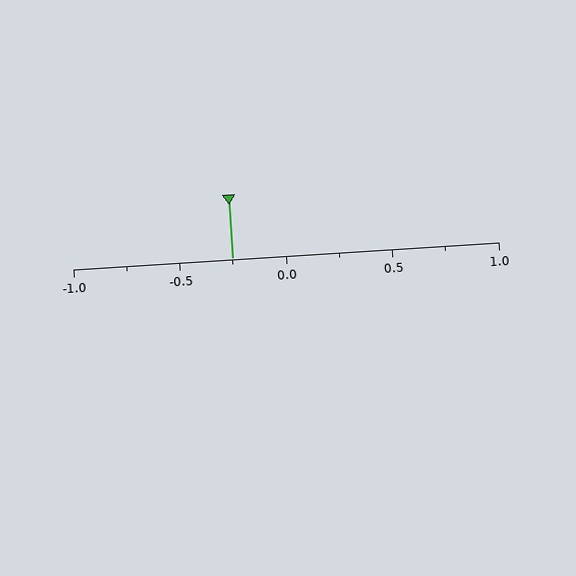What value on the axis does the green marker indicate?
The marker indicates approximately -0.25.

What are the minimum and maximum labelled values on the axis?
The axis runs from -1.0 to 1.0.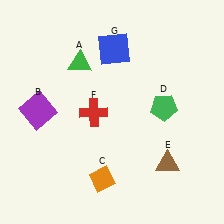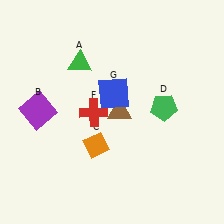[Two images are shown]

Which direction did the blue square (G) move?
The blue square (G) moved down.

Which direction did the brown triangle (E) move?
The brown triangle (E) moved up.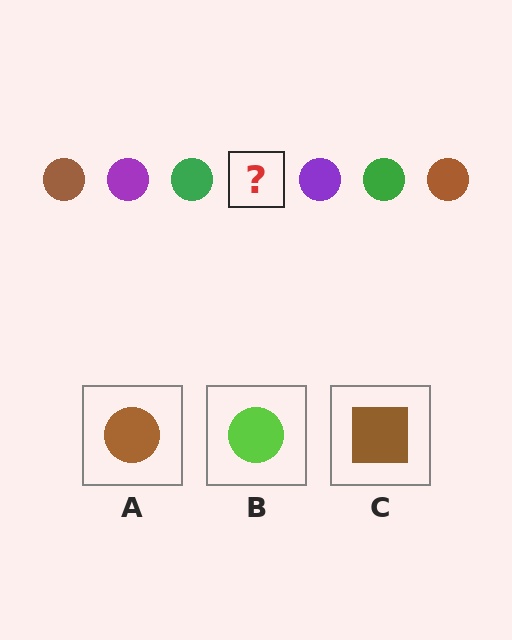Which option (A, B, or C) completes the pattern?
A.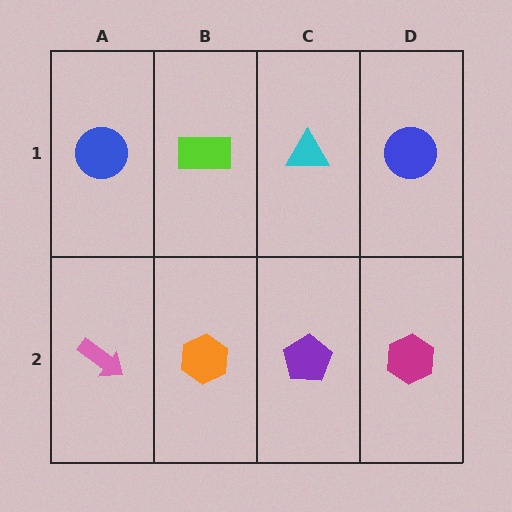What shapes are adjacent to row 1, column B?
An orange hexagon (row 2, column B), a blue circle (row 1, column A), a cyan triangle (row 1, column C).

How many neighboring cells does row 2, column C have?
3.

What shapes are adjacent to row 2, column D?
A blue circle (row 1, column D), a purple pentagon (row 2, column C).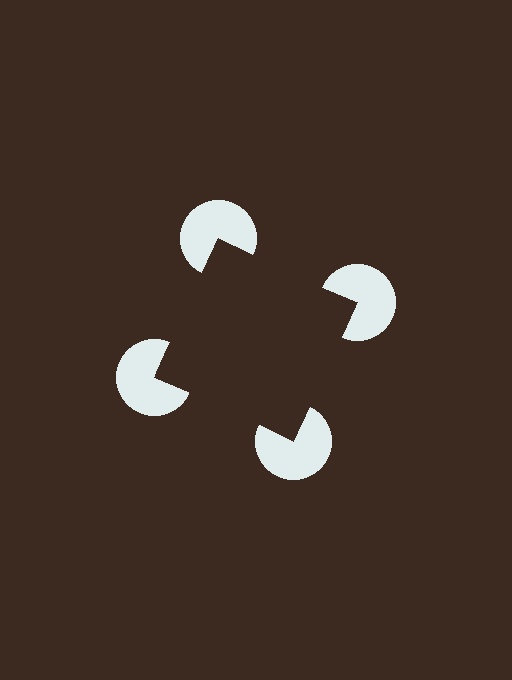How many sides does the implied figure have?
4 sides.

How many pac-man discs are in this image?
There are 4 — one at each vertex of the illusory square.